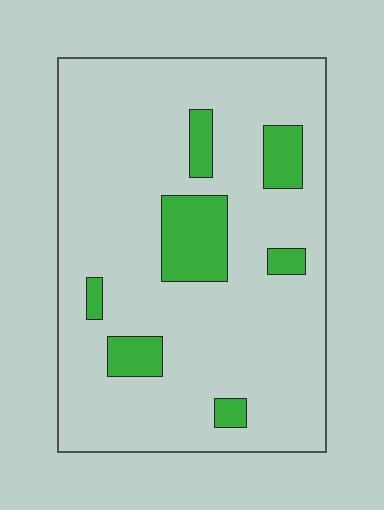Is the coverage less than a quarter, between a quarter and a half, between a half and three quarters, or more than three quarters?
Less than a quarter.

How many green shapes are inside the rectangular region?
7.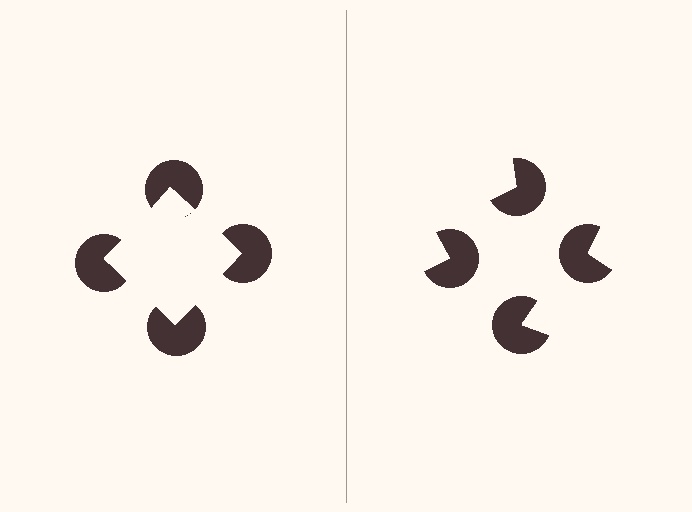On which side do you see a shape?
An illusory square appears on the left side. On the right side the wedge cuts are rotated, so no coherent shape forms.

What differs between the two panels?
The pac-man discs are positioned identically on both sides; only the wedge orientations differ. On the left they align to a square; on the right they are misaligned.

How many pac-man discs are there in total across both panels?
8 — 4 on each side.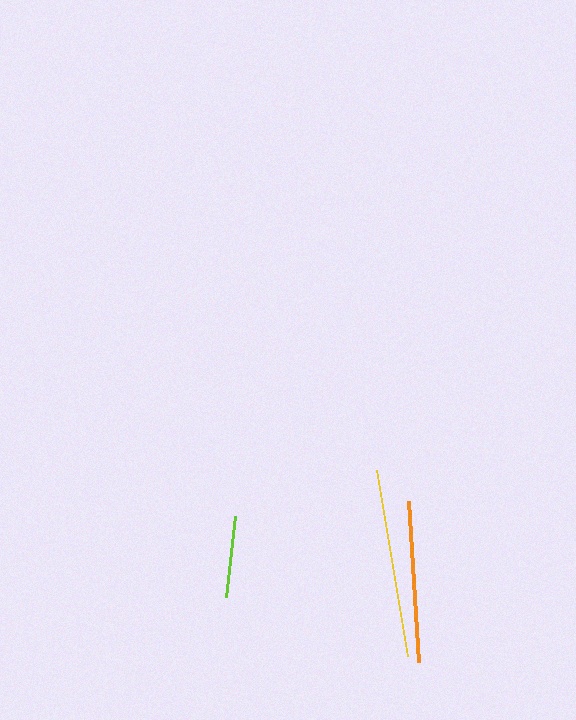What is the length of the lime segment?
The lime segment is approximately 81 pixels long.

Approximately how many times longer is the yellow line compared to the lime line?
The yellow line is approximately 2.3 times the length of the lime line.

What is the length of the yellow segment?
The yellow segment is approximately 189 pixels long.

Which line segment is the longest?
The yellow line is the longest at approximately 189 pixels.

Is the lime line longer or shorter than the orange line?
The orange line is longer than the lime line.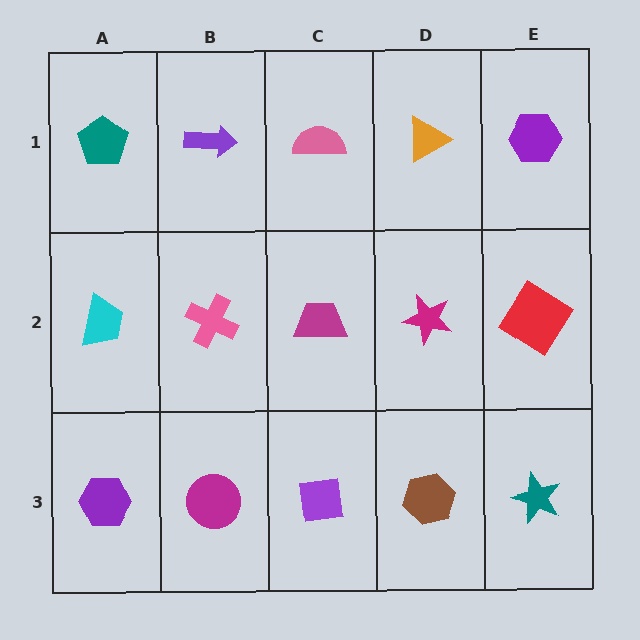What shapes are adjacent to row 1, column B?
A pink cross (row 2, column B), a teal pentagon (row 1, column A), a pink semicircle (row 1, column C).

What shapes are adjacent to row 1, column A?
A cyan trapezoid (row 2, column A), a purple arrow (row 1, column B).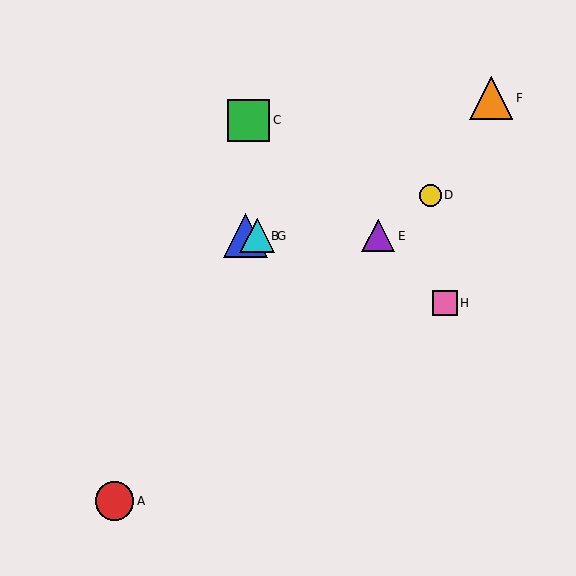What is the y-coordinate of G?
Object G is at y≈236.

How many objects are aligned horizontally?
3 objects (B, E, G) are aligned horizontally.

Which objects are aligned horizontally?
Objects B, E, G are aligned horizontally.